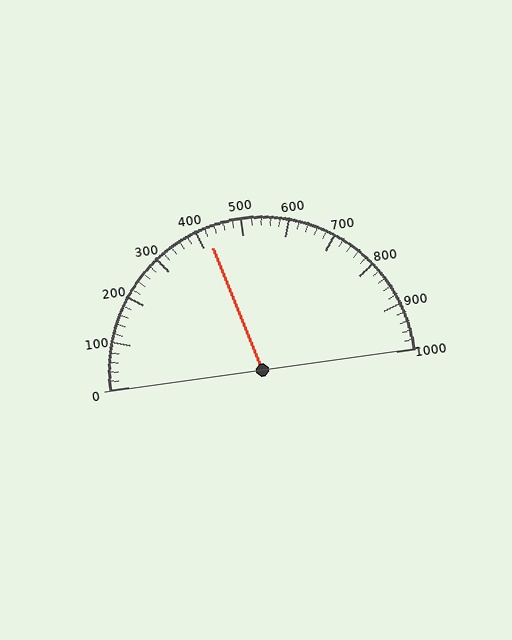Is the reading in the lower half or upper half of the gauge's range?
The reading is in the lower half of the range (0 to 1000).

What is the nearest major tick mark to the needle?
The nearest major tick mark is 400.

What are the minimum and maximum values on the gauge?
The gauge ranges from 0 to 1000.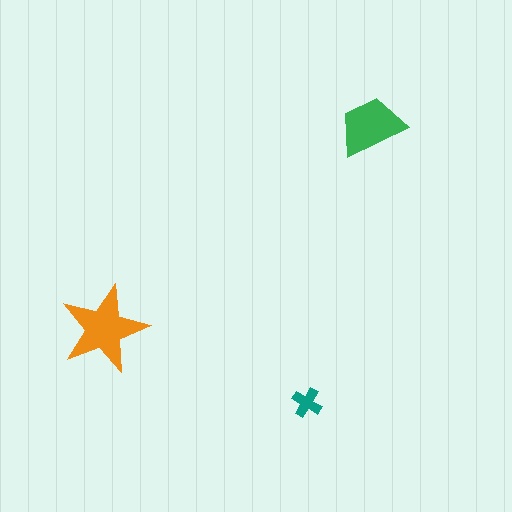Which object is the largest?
The orange star.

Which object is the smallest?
The teal cross.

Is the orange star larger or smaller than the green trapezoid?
Larger.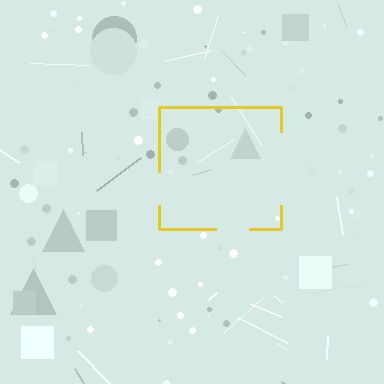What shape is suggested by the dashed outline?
The dashed outline suggests a square.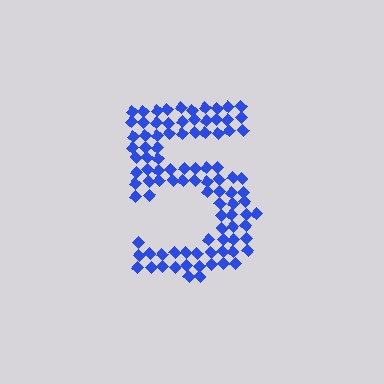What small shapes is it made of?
It is made of small diamonds.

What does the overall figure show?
The overall figure shows the digit 5.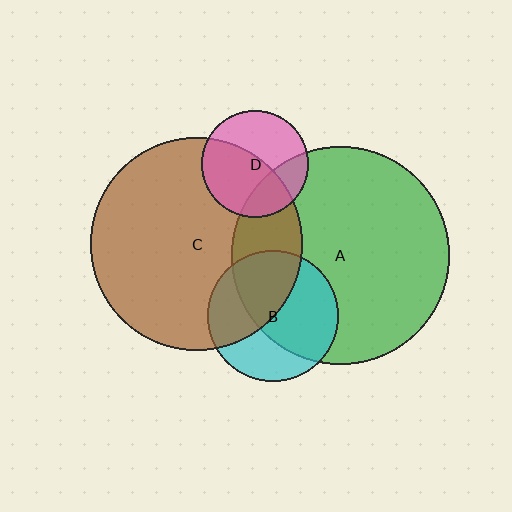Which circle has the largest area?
Circle A (green).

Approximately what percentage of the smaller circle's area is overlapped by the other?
Approximately 25%.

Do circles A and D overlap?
Yes.